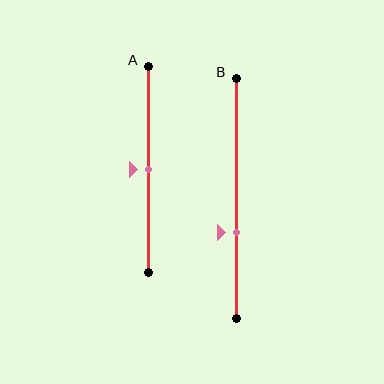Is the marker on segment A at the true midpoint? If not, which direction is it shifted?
Yes, the marker on segment A is at the true midpoint.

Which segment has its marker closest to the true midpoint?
Segment A has its marker closest to the true midpoint.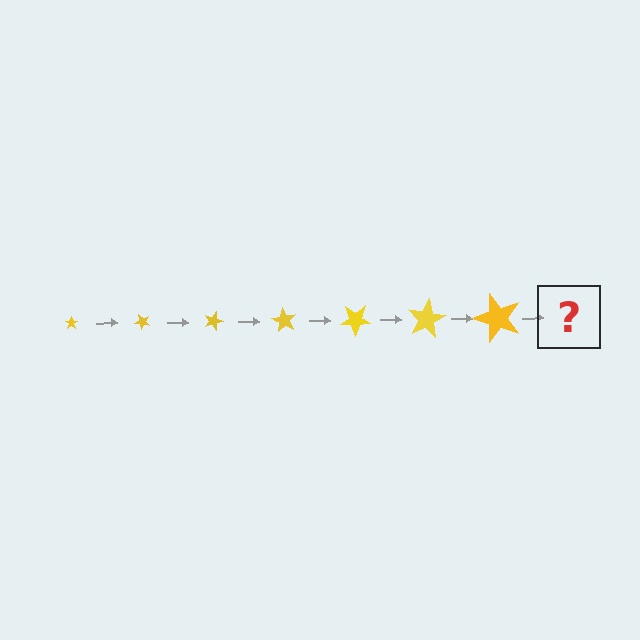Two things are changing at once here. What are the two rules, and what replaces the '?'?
The two rules are that the star grows larger each step and it rotates 45 degrees each step. The '?' should be a star, larger than the previous one and rotated 315 degrees from the start.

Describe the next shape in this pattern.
It should be a star, larger than the previous one and rotated 315 degrees from the start.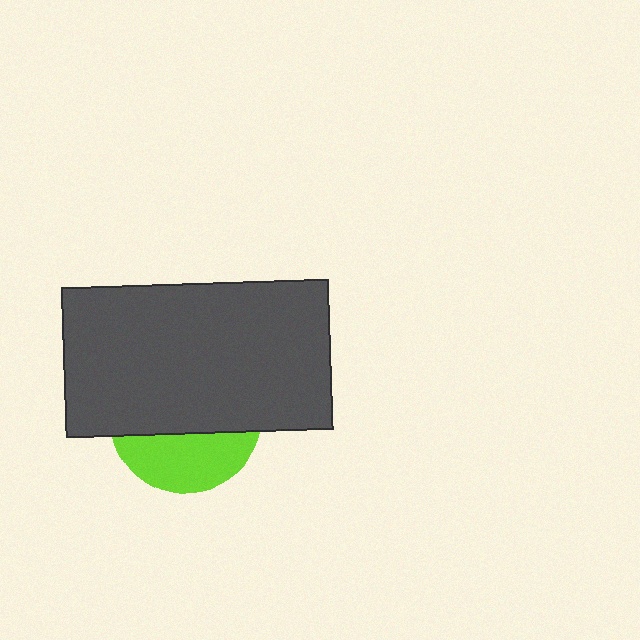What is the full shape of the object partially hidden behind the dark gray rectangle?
The partially hidden object is a lime circle.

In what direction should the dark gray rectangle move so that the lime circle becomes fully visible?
The dark gray rectangle should move up. That is the shortest direction to clear the overlap and leave the lime circle fully visible.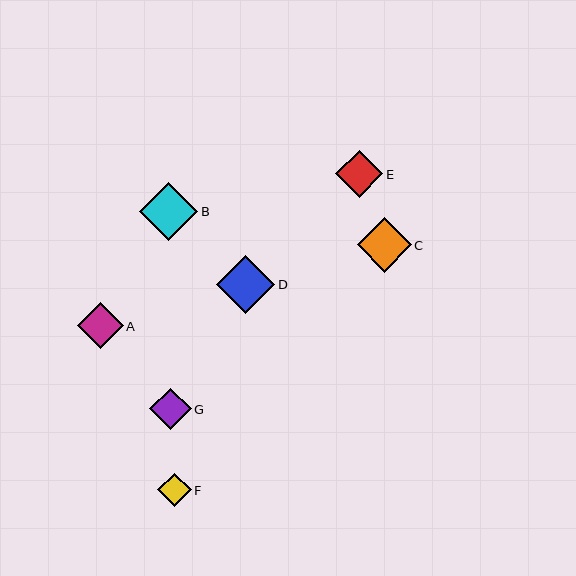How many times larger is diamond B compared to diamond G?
Diamond B is approximately 1.4 times the size of diamond G.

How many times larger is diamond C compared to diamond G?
Diamond C is approximately 1.3 times the size of diamond G.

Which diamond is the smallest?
Diamond F is the smallest with a size of approximately 33 pixels.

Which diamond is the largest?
Diamond B is the largest with a size of approximately 59 pixels.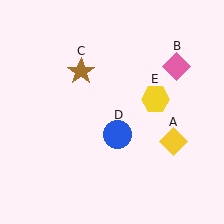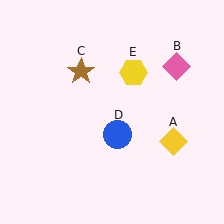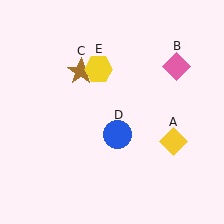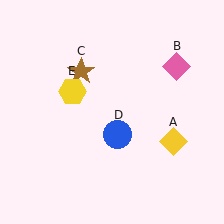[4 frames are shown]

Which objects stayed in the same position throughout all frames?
Yellow diamond (object A) and pink diamond (object B) and brown star (object C) and blue circle (object D) remained stationary.